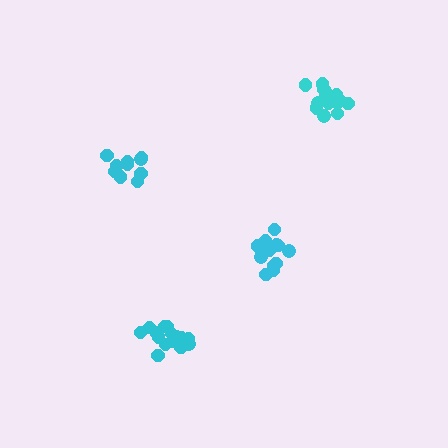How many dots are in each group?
Group 1: 16 dots, Group 2: 10 dots, Group 3: 13 dots, Group 4: 14 dots (53 total).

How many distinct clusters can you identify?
There are 4 distinct clusters.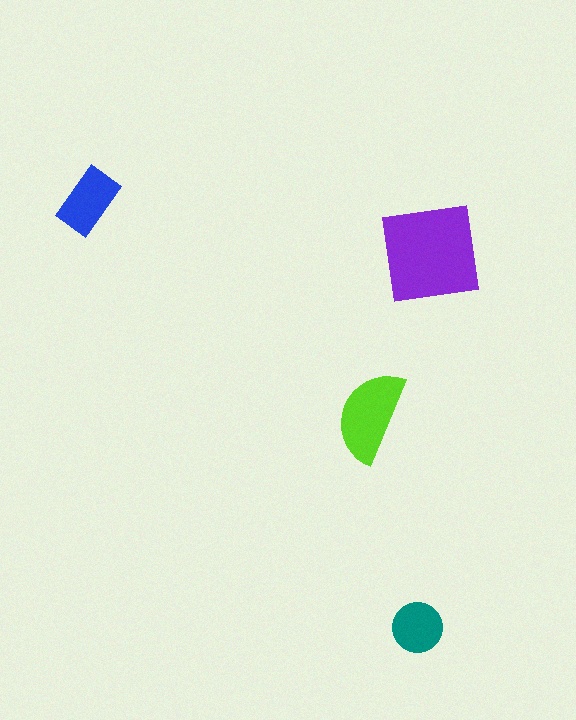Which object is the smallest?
The teal circle.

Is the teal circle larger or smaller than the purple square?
Smaller.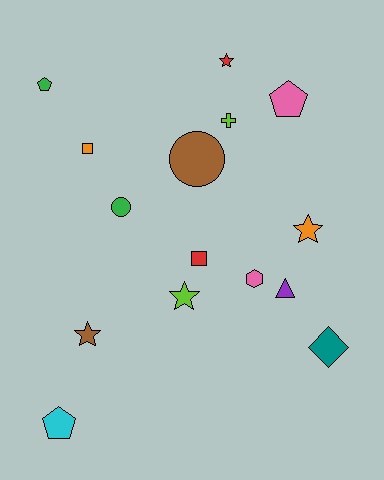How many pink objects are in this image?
There are 2 pink objects.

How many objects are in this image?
There are 15 objects.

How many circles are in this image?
There are 2 circles.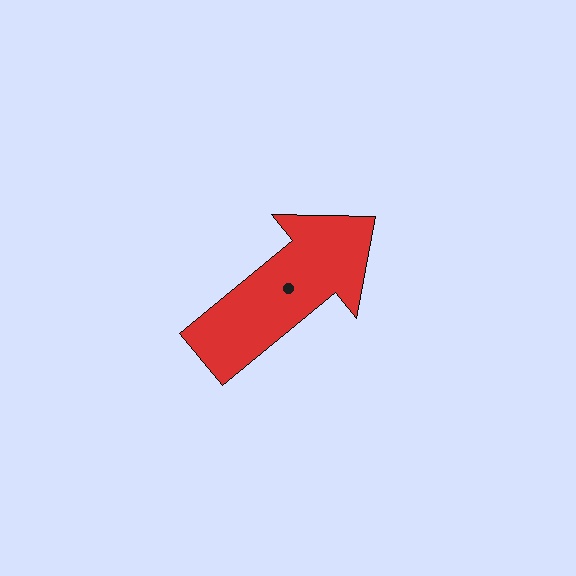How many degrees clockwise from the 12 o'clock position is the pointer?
Approximately 51 degrees.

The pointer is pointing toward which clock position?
Roughly 2 o'clock.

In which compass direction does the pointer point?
Northeast.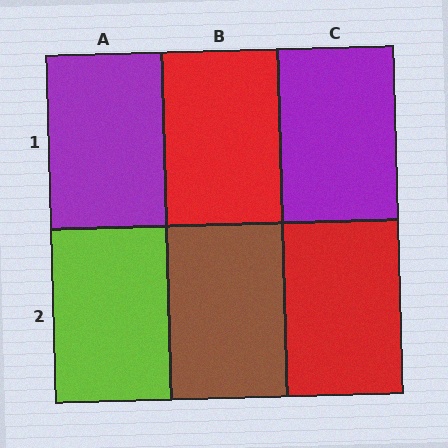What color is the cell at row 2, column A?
Lime.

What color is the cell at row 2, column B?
Brown.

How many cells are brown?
1 cell is brown.